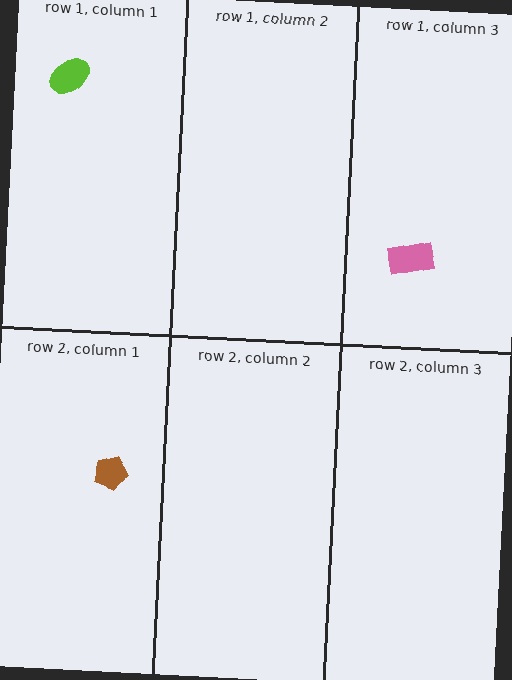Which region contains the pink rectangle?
The row 1, column 3 region.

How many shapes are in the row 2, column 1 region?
1.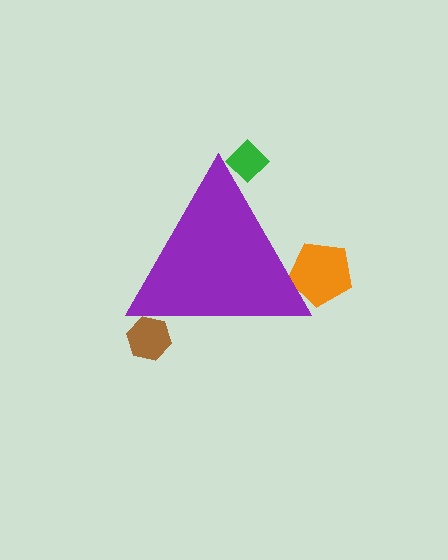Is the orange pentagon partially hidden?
Yes, the orange pentagon is partially hidden behind the purple triangle.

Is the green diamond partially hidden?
Yes, the green diamond is partially hidden behind the purple triangle.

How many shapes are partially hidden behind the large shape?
3 shapes are partially hidden.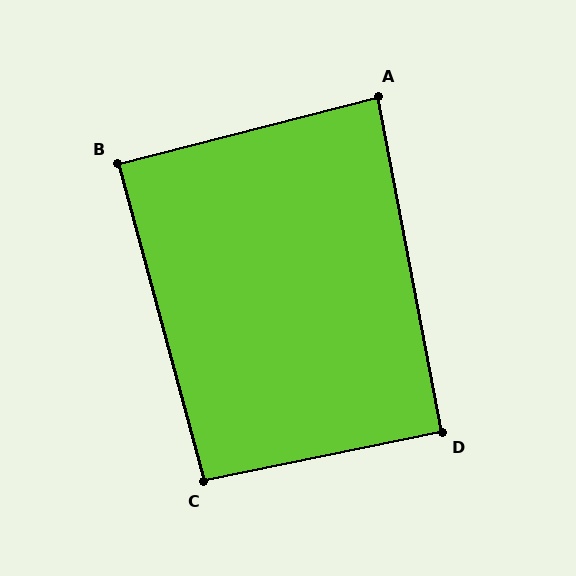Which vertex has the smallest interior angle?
A, at approximately 86 degrees.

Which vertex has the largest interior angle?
C, at approximately 94 degrees.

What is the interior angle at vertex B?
Approximately 89 degrees (approximately right).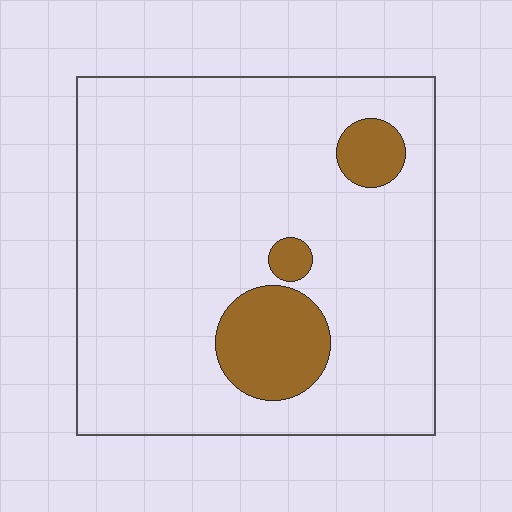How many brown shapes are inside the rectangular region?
3.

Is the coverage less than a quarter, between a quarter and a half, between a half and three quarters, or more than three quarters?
Less than a quarter.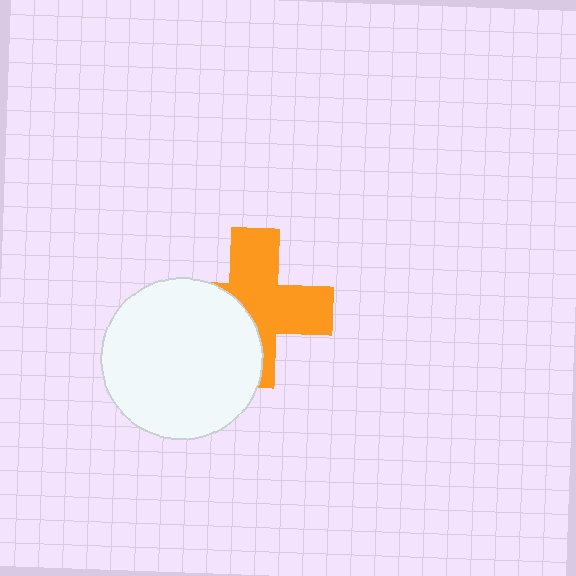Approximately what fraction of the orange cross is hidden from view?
Roughly 41% of the orange cross is hidden behind the white circle.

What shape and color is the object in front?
The object in front is a white circle.